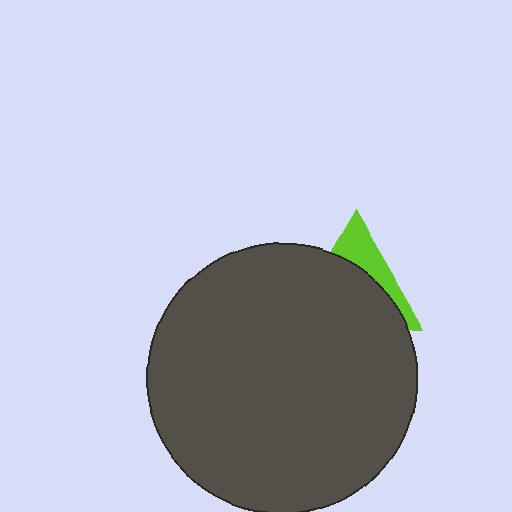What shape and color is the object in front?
The object in front is a dark gray circle.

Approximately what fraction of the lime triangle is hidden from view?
Roughly 68% of the lime triangle is hidden behind the dark gray circle.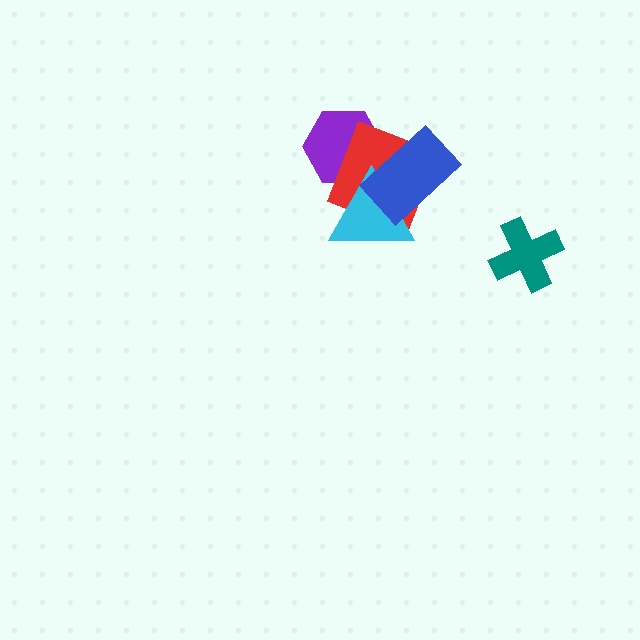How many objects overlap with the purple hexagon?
3 objects overlap with the purple hexagon.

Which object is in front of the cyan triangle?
The blue rectangle is in front of the cyan triangle.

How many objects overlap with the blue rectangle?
3 objects overlap with the blue rectangle.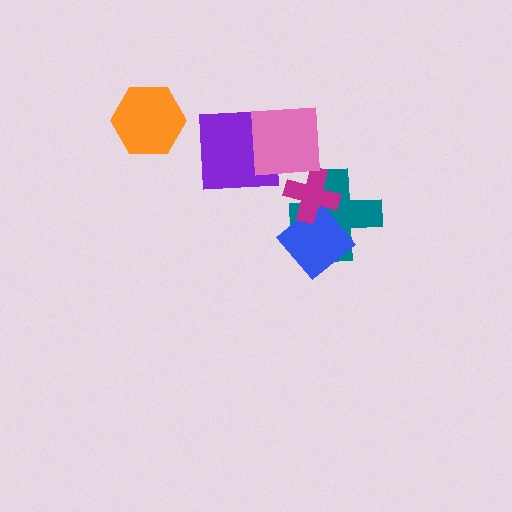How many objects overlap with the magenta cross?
3 objects overlap with the magenta cross.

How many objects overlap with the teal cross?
2 objects overlap with the teal cross.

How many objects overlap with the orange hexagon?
0 objects overlap with the orange hexagon.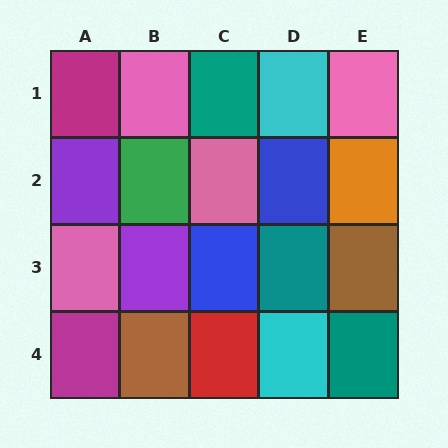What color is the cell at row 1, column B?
Pink.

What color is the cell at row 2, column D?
Blue.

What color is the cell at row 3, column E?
Brown.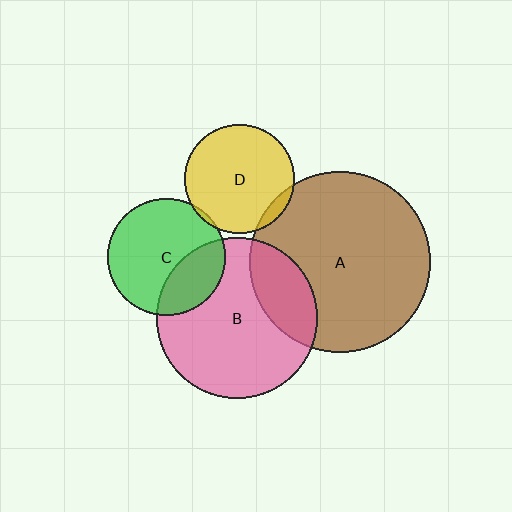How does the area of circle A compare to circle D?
Approximately 2.7 times.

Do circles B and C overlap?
Yes.